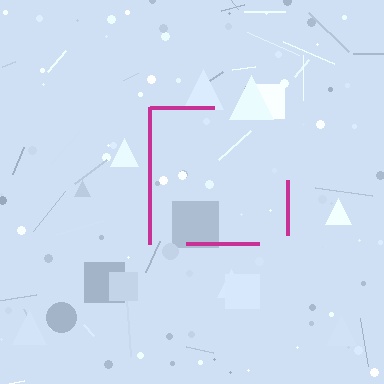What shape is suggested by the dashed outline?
The dashed outline suggests a square.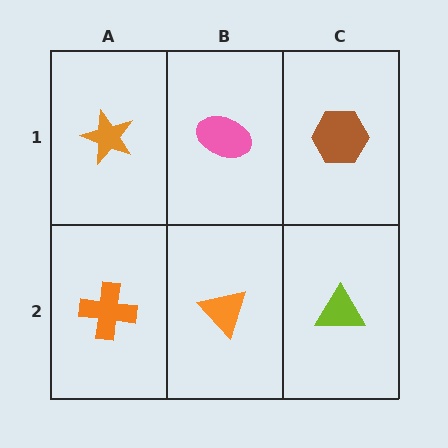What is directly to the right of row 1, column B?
A brown hexagon.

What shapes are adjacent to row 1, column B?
An orange triangle (row 2, column B), an orange star (row 1, column A), a brown hexagon (row 1, column C).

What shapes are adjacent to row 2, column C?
A brown hexagon (row 1, column C), an orange triangle (row 2, column B).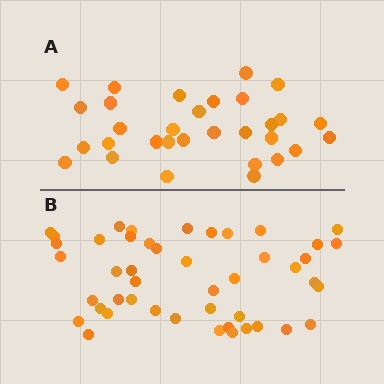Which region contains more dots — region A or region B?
Region B (the bottom region) has more dots.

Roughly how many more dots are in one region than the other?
Region B has approximately 15 more dots than region A.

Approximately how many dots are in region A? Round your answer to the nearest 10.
About 30 dots. (The exact count is 31, which rounds to 30.)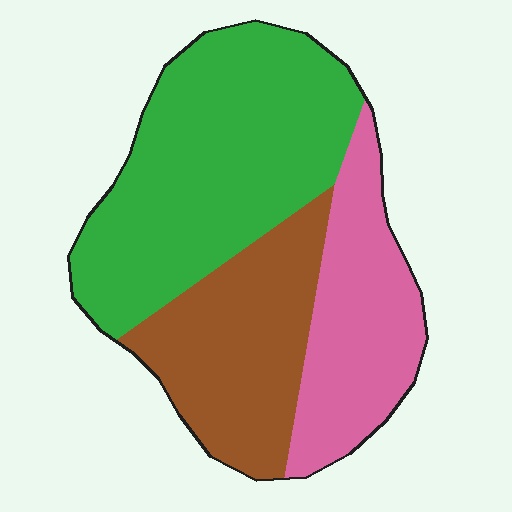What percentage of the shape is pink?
Pink covers 25% of the shape.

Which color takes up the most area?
Green, at roughly 45%.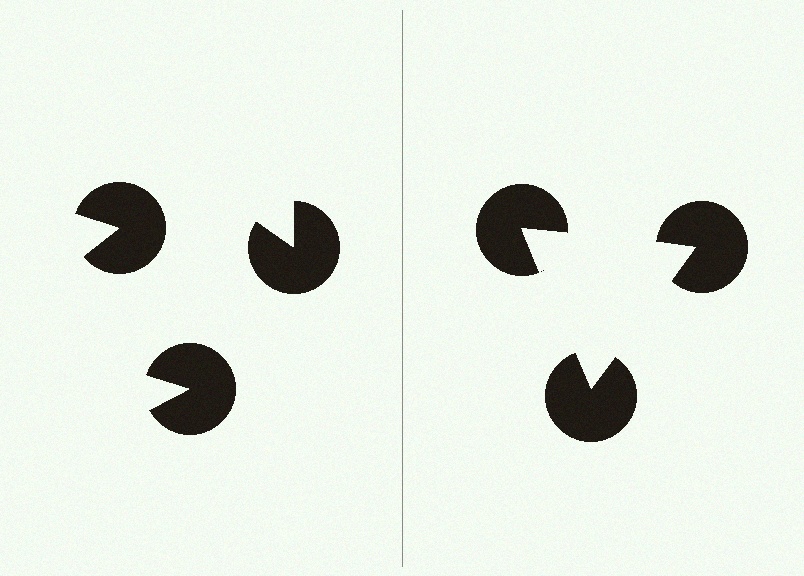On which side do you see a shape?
An illusory triangle appears on the right side. On the left side the wedge cuts are rotated, so no coherent shape forms.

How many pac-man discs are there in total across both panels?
6 — 3 on each side.